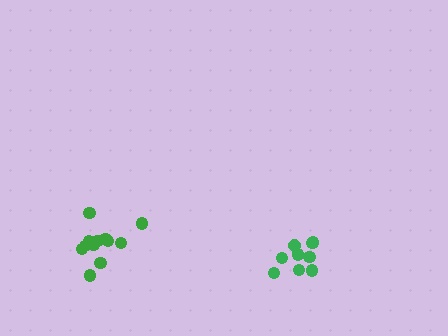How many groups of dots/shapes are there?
There are 2 groups.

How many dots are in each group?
Group 1: 9 dots, Group 2: 12 dots (21 total).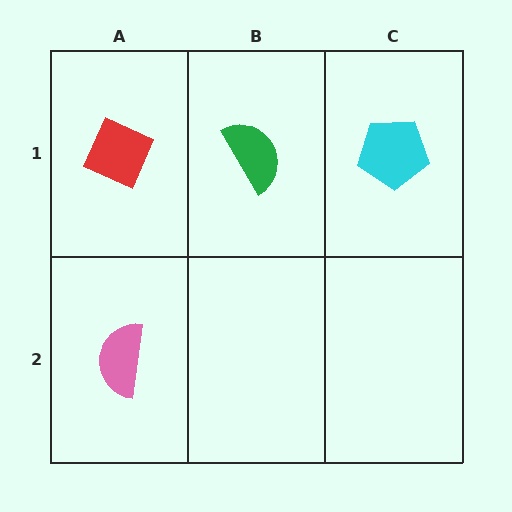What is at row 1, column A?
A red diamond.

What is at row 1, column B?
A green semicircle.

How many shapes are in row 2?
1 shape.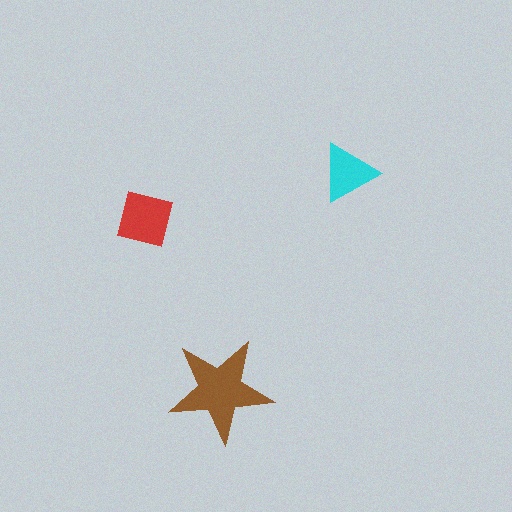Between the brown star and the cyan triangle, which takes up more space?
The brown star.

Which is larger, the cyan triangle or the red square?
The red square.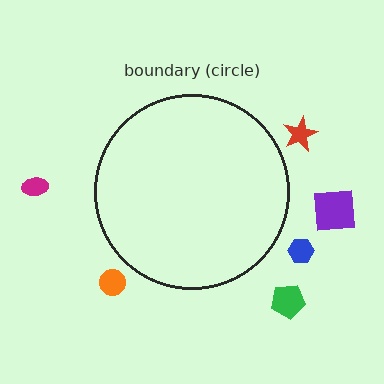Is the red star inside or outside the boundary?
Outside.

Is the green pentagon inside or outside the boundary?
Outside.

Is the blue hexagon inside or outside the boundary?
Outside.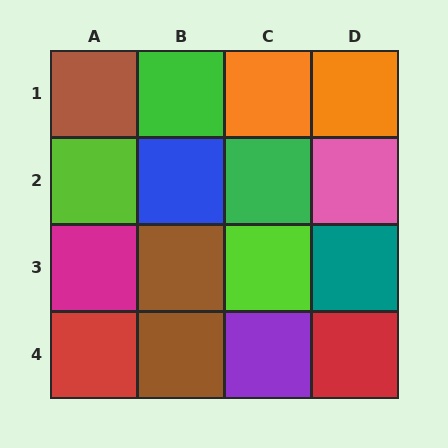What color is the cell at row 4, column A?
Red.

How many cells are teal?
1 cell is teal.